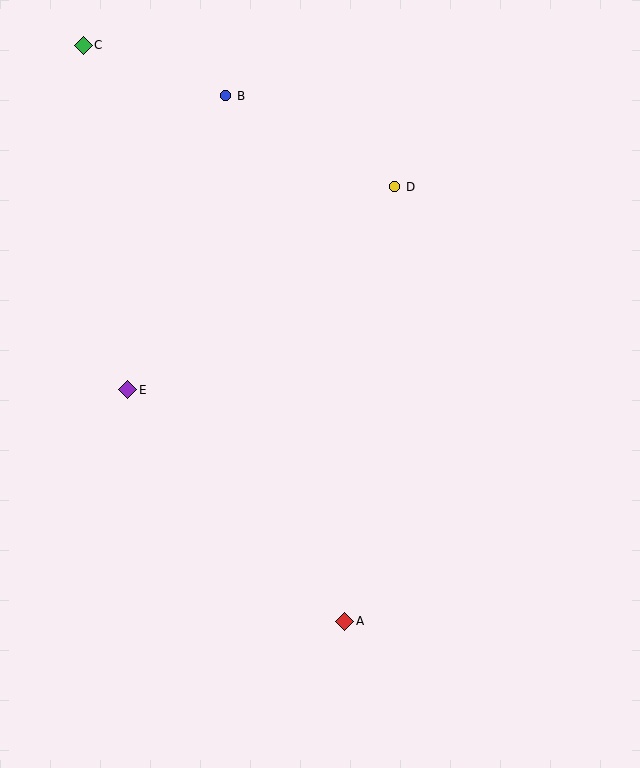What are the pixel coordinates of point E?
Point E is at (128, 390).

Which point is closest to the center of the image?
Point E at (128, 390) is closest to the center.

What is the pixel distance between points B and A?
The distance between B and A is 539 pixels.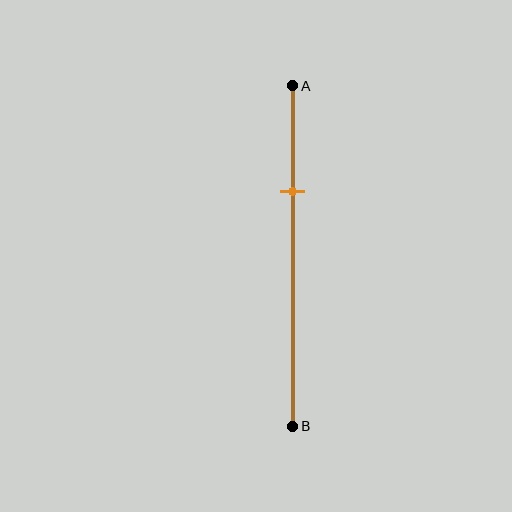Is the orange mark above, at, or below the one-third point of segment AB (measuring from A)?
The orange mark is approximately at the one-third point of segment AB.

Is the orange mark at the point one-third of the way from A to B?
Yes, the mark is approximately at the one-third point.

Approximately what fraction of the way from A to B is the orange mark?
The orange mark is approximately 30% of the way from A to B.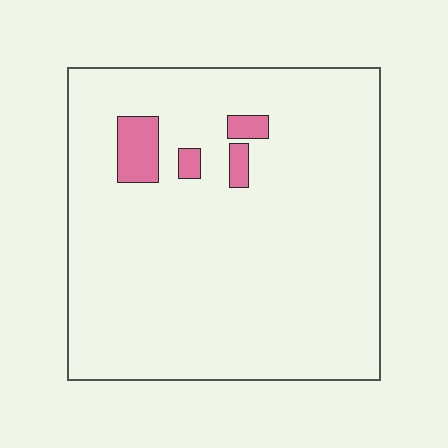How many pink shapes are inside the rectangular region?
4.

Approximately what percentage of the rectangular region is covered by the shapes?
Approximately 5%.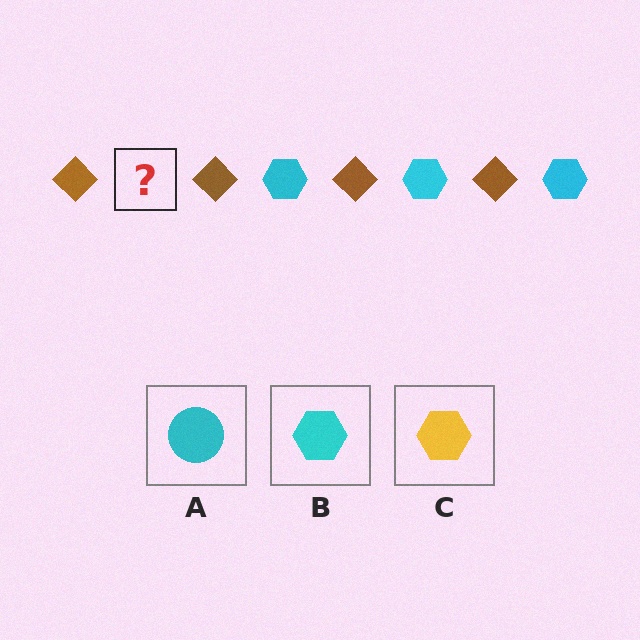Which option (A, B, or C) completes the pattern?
B.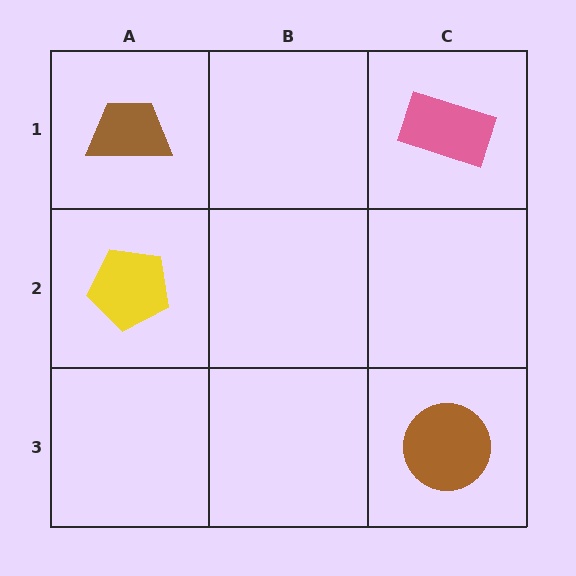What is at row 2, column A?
A yellow pentagon.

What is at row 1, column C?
A pink rectangle.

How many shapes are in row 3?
1 shape.